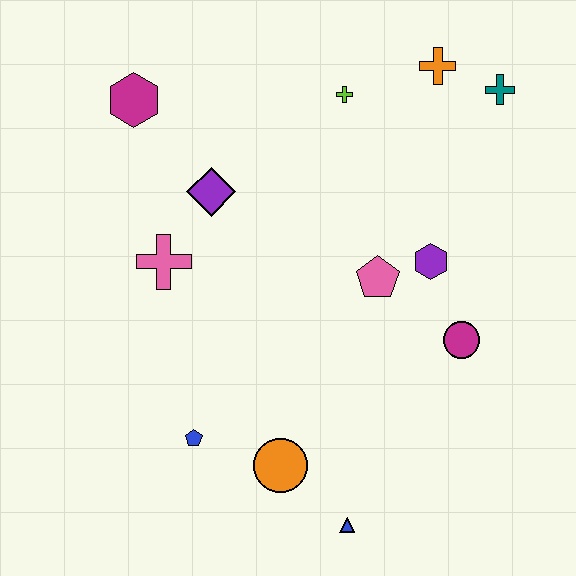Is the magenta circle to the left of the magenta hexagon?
No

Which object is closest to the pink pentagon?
The purple hexagon is closest to the pink pentagon.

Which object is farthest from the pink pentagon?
The magenta hexagon is farthest from the pink pentagon.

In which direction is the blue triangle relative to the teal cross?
The blue triangle is below the teal cross.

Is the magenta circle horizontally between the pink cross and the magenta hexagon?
No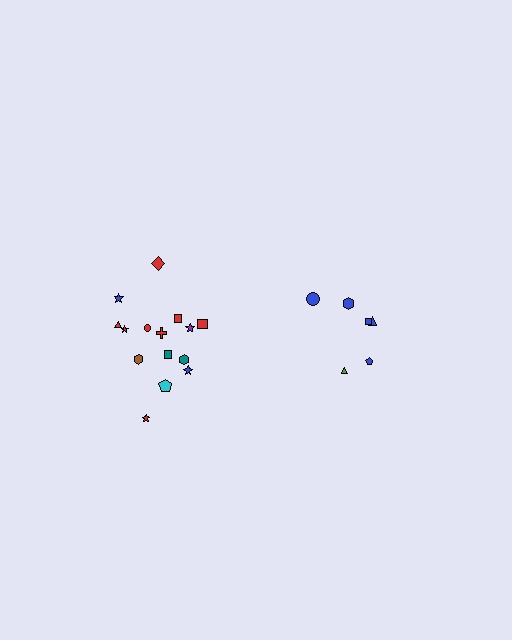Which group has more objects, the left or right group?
The left group.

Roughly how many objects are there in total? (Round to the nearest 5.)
Roughly 20 objects in total.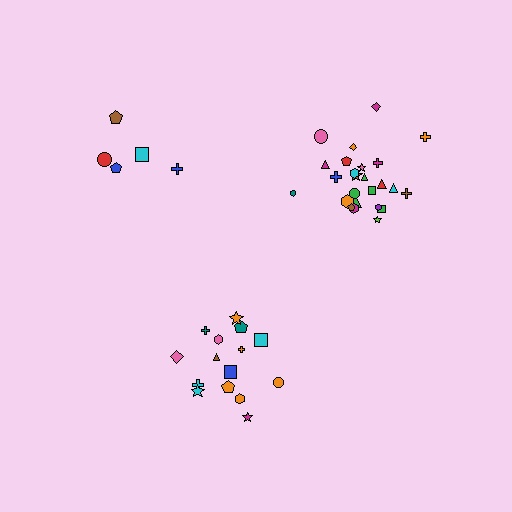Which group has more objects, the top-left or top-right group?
The top-right group.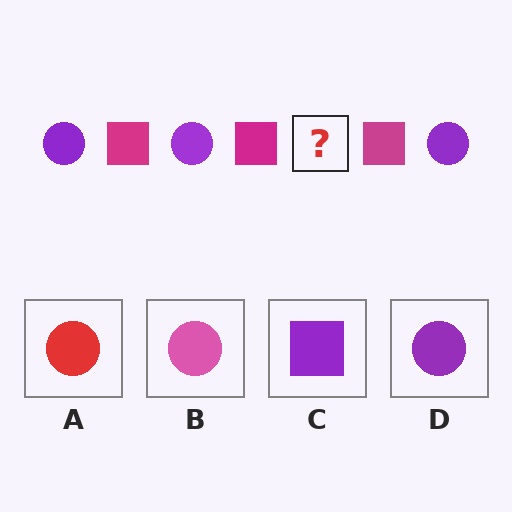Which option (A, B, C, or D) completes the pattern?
D.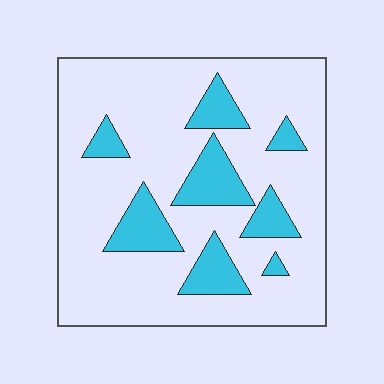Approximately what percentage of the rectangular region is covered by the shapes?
Approximately 20%.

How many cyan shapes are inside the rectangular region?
8.